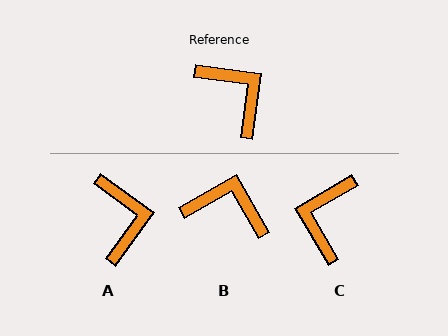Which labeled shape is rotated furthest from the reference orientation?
C, about 128 degrees away.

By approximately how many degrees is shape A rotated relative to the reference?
Approximately 29 degrees clockwise.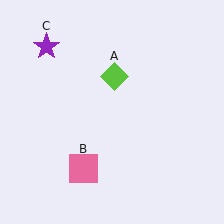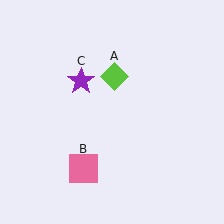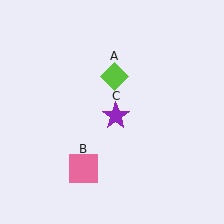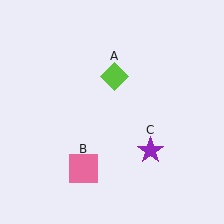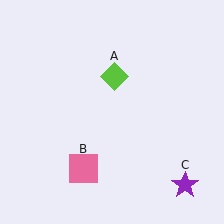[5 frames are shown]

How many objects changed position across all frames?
1 object changed position: purple star (object C).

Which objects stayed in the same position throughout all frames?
Lime diamond (object A) and pink square (object B) remained stationary.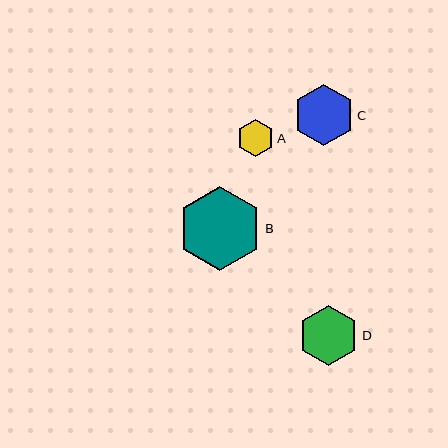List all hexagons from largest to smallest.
From largest to smallest: B, C, D, A.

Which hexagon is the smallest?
Hexagon A is the smallest with a size of approximately 37 pixels.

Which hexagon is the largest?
Hexagon B is the largest with a size of approximately 84 pixels.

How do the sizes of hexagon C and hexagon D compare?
Hexagon C and hexagon D are approximately the same size.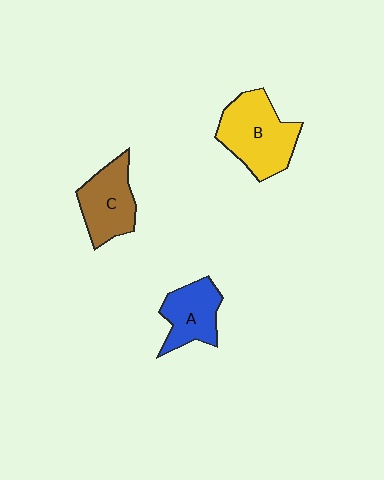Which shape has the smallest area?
Shape A (blue).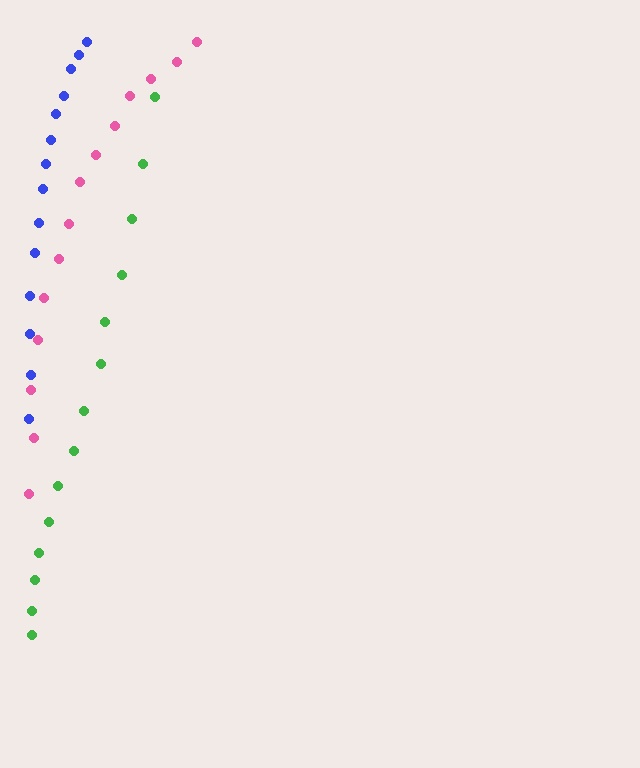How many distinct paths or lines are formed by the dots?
There are 3 distinct paths.